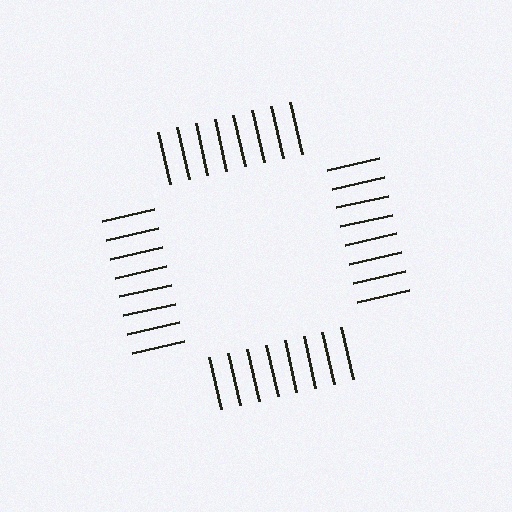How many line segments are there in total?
32 — 8 along each of the 4 edges.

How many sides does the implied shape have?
4 sides — the line-ends trace a square.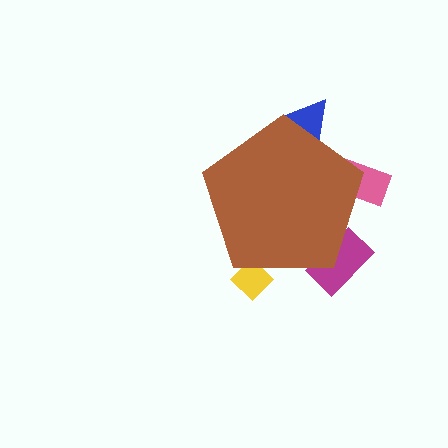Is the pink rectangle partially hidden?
Yes, the pink rectangle is partially hidden behind the brown pentagon.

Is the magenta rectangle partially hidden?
Yes, the magenta rectangle is partially hidden behind the brown pentagon.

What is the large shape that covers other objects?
A brown pentagon.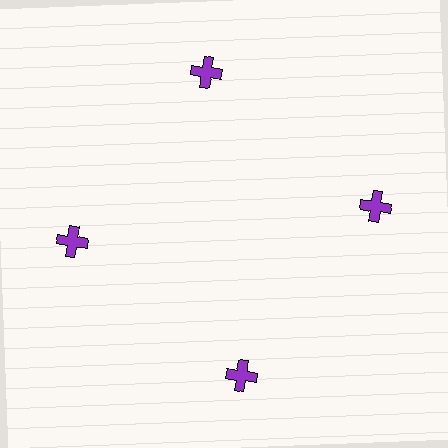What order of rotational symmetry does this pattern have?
This pattern has 4-fold rotational symmetry.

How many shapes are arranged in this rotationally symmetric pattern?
There are 4 shapes, arranged in 4 groups of 1.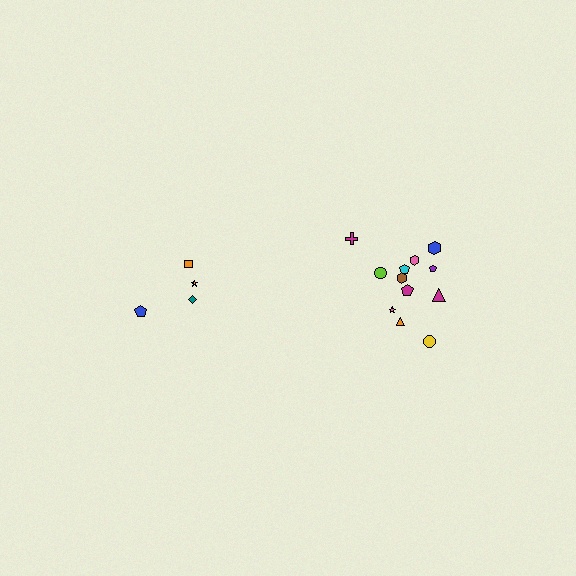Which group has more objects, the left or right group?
The right group.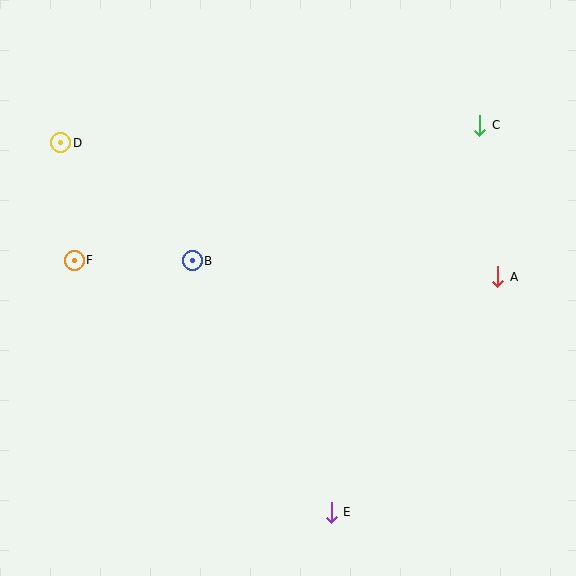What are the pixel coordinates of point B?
Point B is at (192, 261).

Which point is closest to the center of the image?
Point B at (192, 261) is closest to the center.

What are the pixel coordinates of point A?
Point A is at (498, 277).